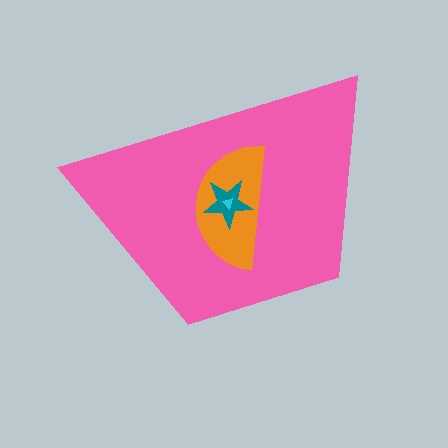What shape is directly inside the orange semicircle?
The teal star.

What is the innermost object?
The cyan triangle.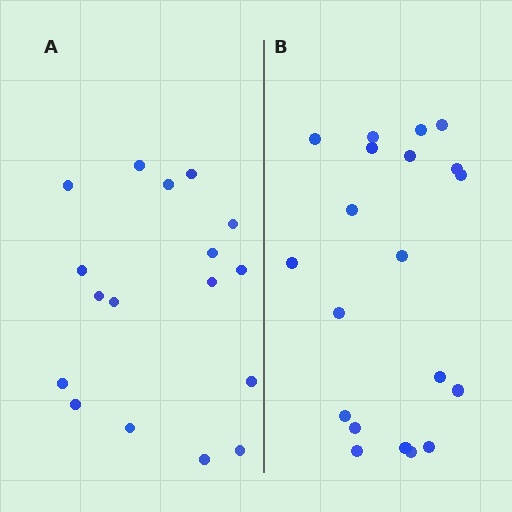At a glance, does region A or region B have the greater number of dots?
Region B (the right region) has more dots.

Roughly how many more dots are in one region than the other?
Region B has just a few more — roughly 2 or 3 more dots than region A.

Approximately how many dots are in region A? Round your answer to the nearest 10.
About 20 dots. (The exact count is 17, which rounds to 20.)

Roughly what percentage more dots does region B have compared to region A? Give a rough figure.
About 20% more.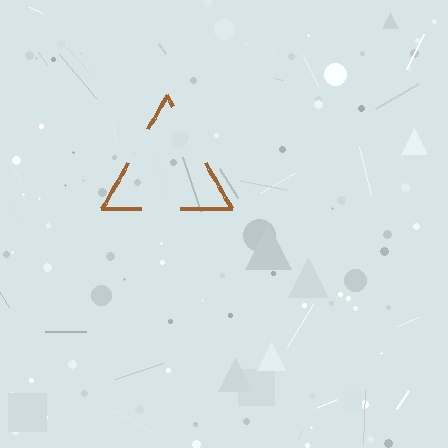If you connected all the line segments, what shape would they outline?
They would outline a triangle.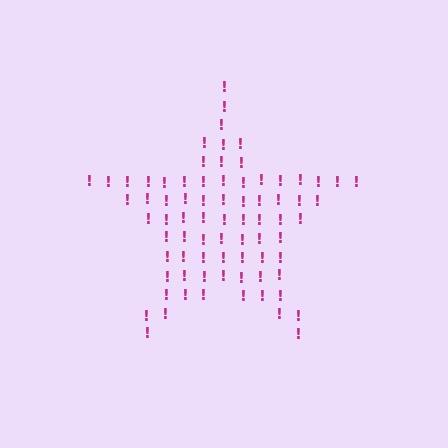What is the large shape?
The large shape is a star.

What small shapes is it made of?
It is made of small exclamation marks.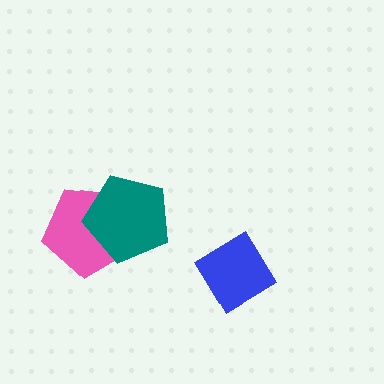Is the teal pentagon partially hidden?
No, no other shape covers it.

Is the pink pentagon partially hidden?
Yes, it is partially covered by another shape.